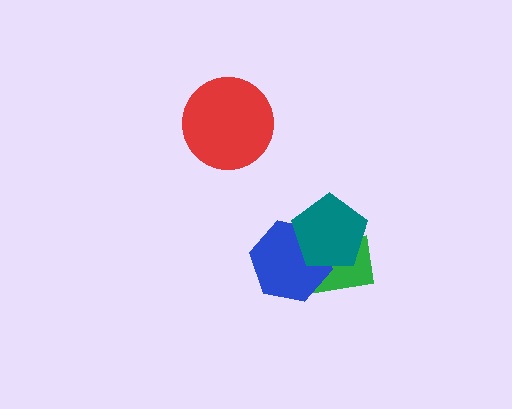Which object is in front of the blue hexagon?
The teal pentagon is in front of the blue hexagon.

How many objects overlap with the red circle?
0 objects overlap with the red circle.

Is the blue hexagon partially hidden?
Yes, it is partially covered by another shape.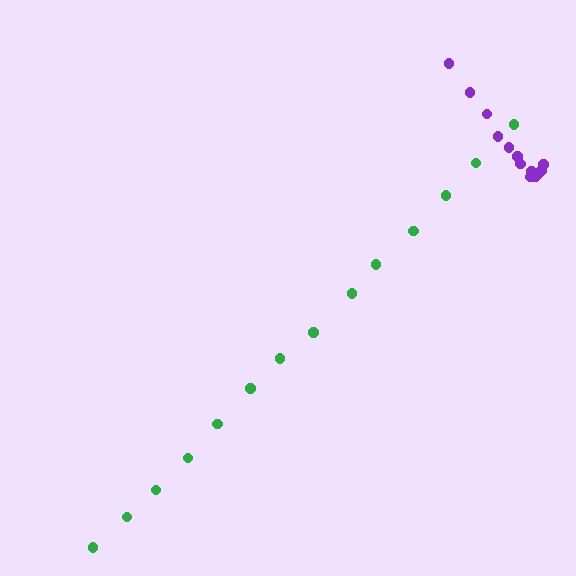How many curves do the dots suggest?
There are 2 distinct paths.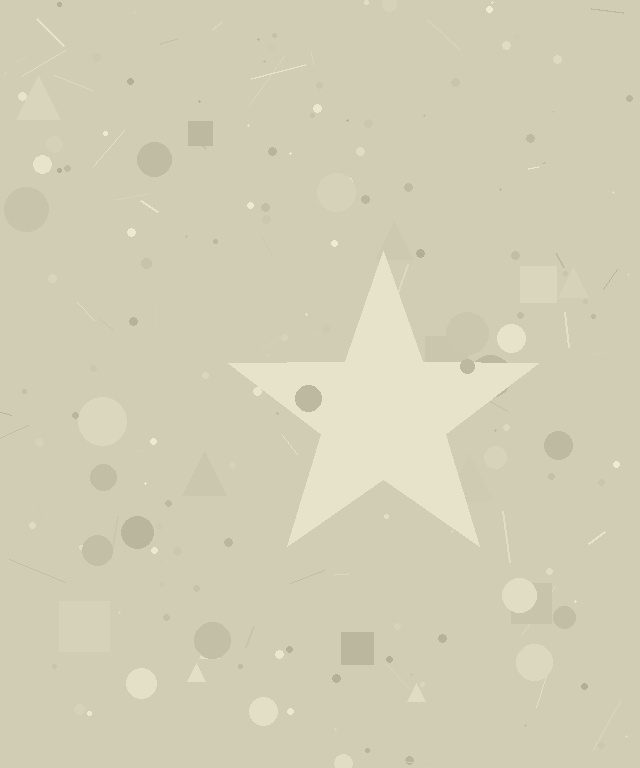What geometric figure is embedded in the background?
A star is embedded in the background.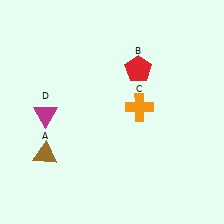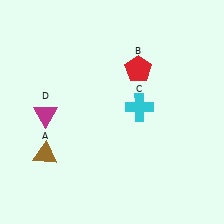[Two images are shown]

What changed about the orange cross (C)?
In Image 1, C is orange. In Image 2, it changed to cyan.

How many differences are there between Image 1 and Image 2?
There is 1 difference between the two images.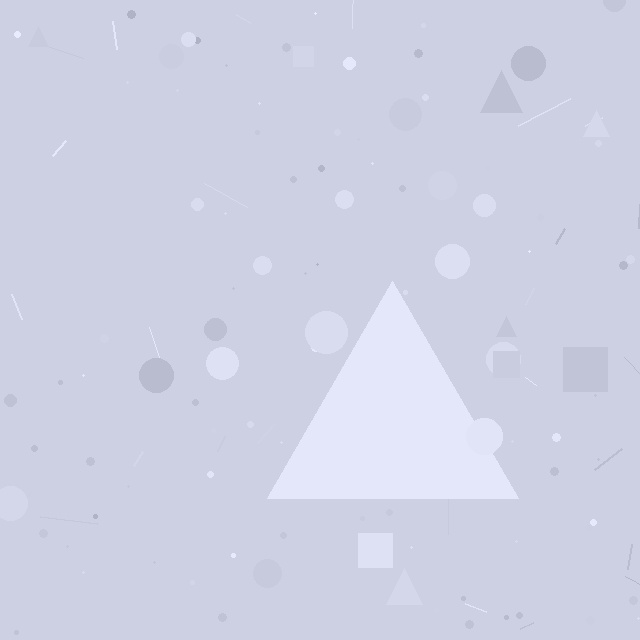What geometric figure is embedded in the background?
A triangle is embedded in the background.